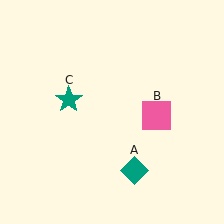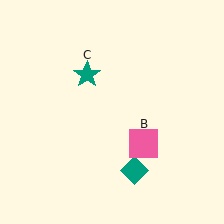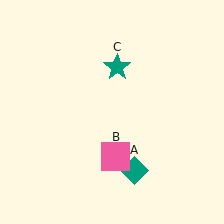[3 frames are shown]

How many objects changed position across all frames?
2 objects changed position: pink square (object B), teal star (object C).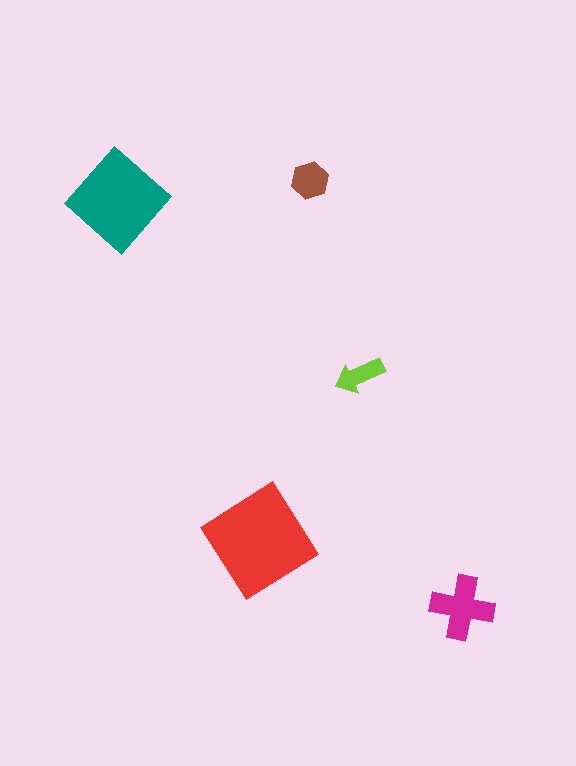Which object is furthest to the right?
The magenta cross is rightmost.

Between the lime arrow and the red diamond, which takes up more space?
The red diamond.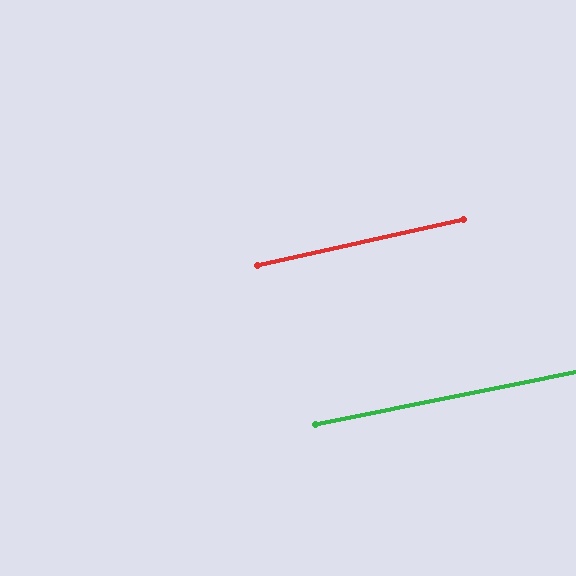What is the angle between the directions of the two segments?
Approximately 1 degree.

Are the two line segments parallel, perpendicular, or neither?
Parallel — their directions differ by only 1.0°.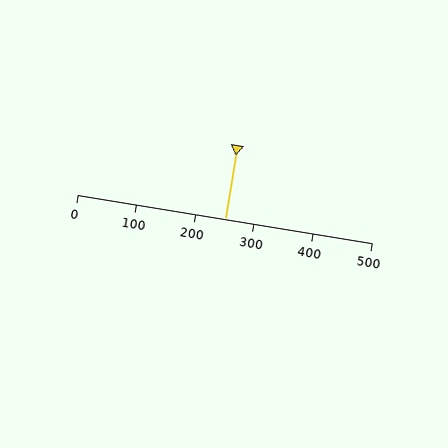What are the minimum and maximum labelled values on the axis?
The axis runs from 0 to 500.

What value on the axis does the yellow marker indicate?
The marker indicates approximately 250.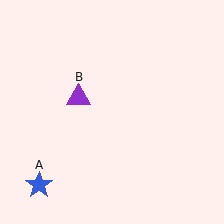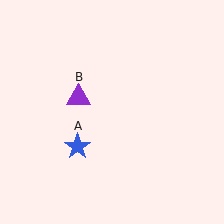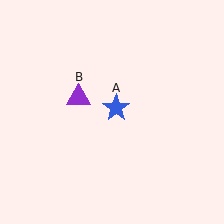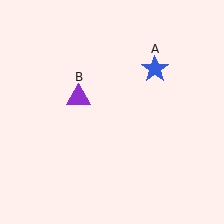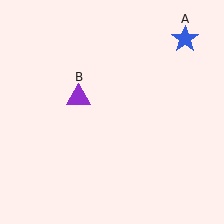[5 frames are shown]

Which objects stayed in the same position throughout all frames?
Purple triangle (object B) remained stationary.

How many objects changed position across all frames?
1 object changed position: blue star (object A).